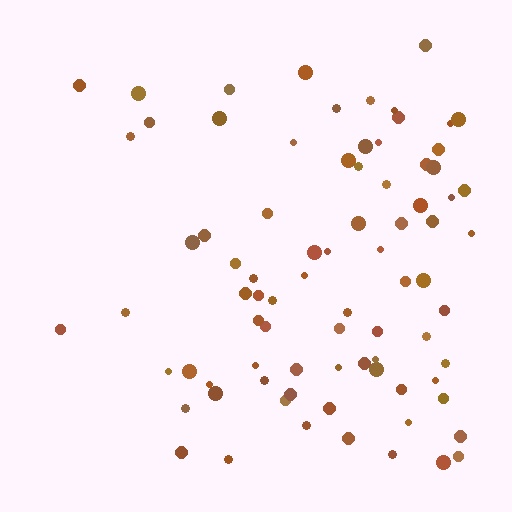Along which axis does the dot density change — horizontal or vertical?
Horizontal.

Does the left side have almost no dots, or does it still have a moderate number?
Still a moderate number, just noticeably fewer than the right.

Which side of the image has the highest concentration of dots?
The right.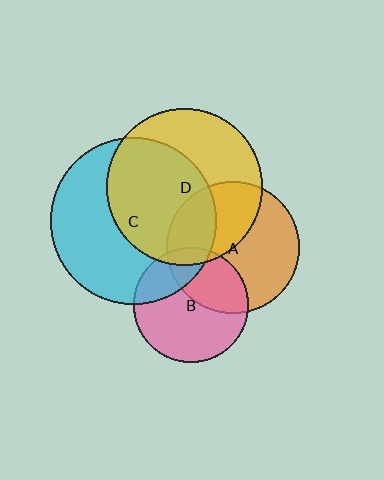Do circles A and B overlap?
Yes.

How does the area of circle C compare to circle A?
Approximately 1.6 times.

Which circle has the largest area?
Circle C (cyan).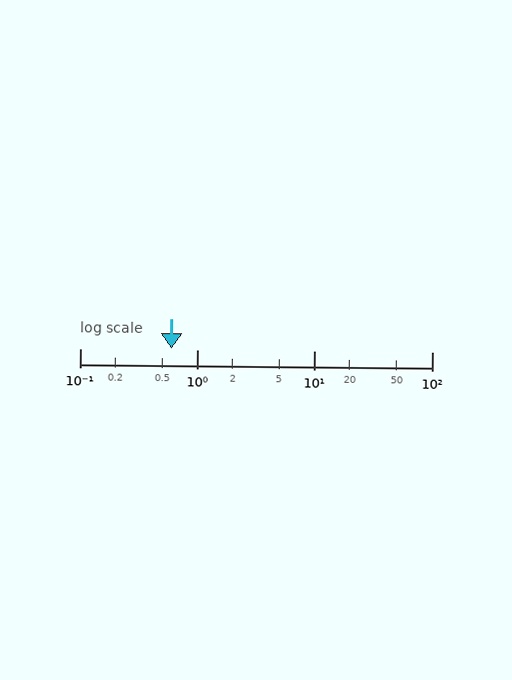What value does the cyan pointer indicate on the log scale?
The pointer indicates approximately 0.6.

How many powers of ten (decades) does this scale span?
The scale spans 3 decades, from 0.1 to 100.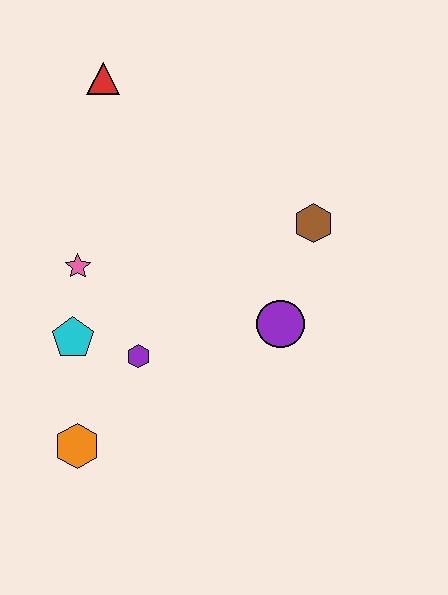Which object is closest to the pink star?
The cyan pentagon is closest to the pink star.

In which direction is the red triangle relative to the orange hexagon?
The red triangle is above the orange hexagon.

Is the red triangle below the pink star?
No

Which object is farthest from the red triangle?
The orange hexagon is farthest from the red triangle.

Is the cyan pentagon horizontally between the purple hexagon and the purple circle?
No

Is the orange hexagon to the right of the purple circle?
No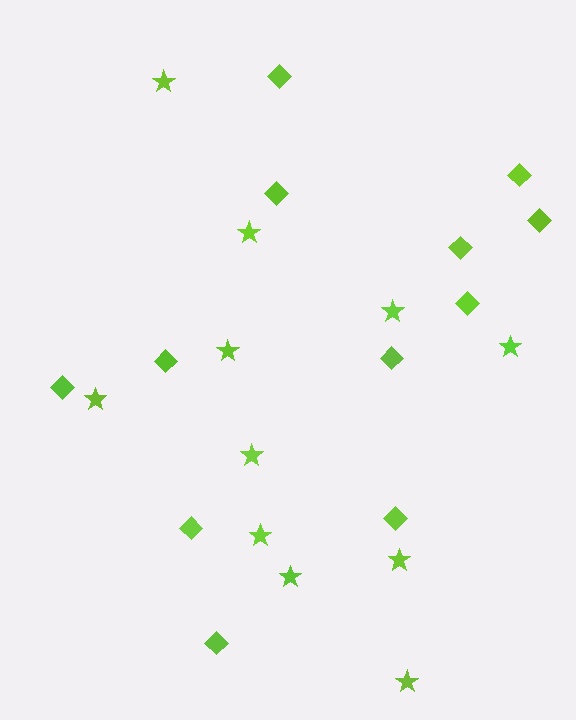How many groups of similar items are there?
There are 2 groups: one group of diamonds (12) and one group of stars (11).